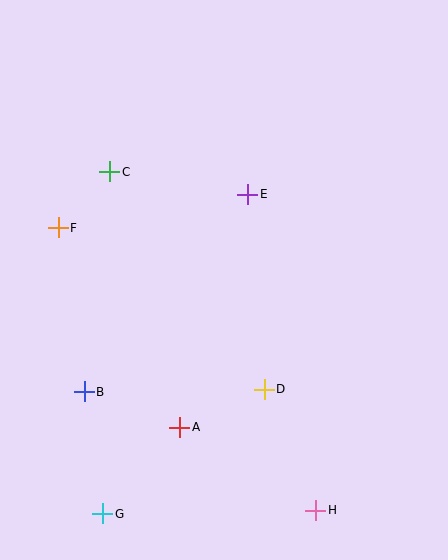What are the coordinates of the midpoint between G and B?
The midpoint between G and B is at (93, 453).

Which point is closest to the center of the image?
Point E at (248, 194) is closest to the center.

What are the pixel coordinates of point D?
Point D is at (264, 389).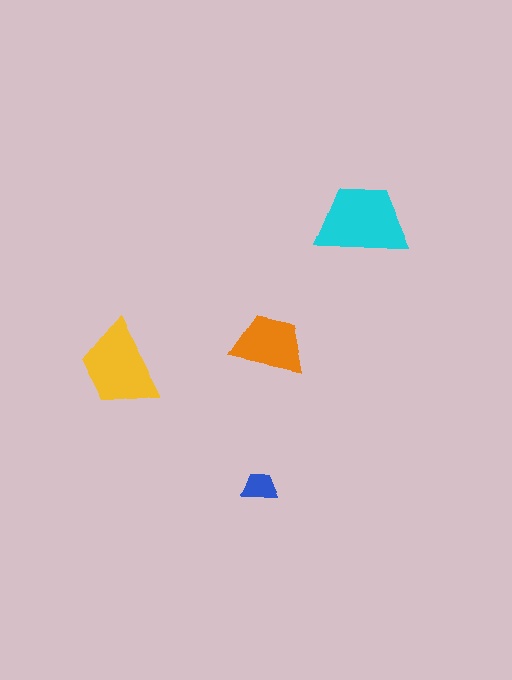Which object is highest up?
The cyan trapezoid is topmost.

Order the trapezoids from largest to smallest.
the cyan one, the yellow one, the orange one, the blue one.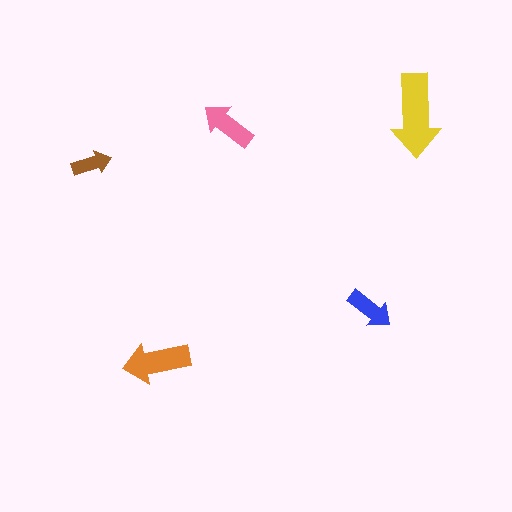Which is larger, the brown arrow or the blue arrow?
The blue one.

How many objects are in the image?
There are 5 objects in the image.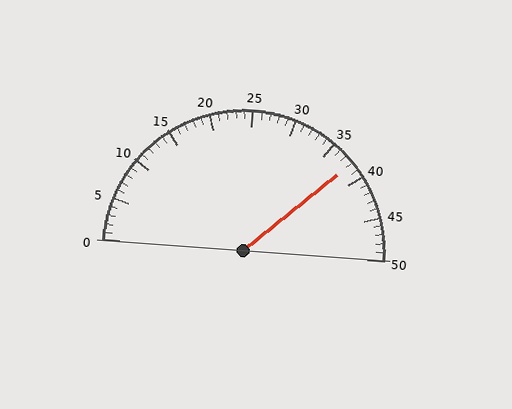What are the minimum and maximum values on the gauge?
The gauge ranges from 0 to 50.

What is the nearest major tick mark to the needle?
The nearest major tick mark is 40.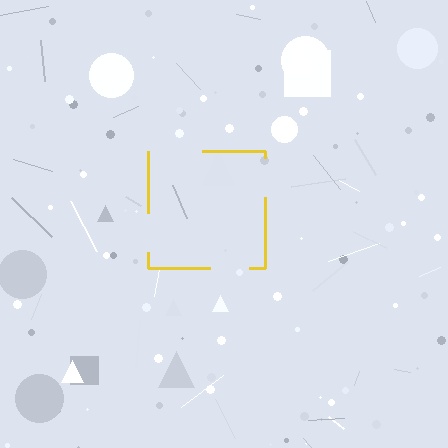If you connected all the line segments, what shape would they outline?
They would outline a square.